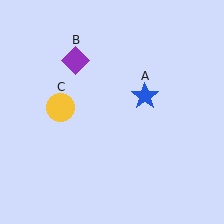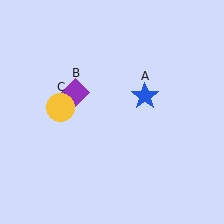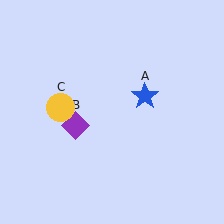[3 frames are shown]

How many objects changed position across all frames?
1 object changed position: purple diamond (object B).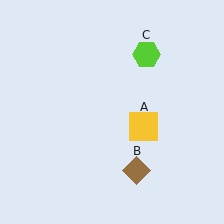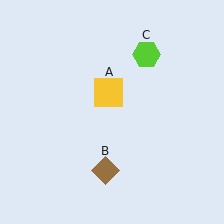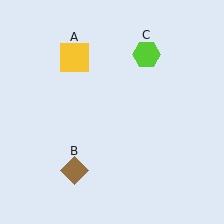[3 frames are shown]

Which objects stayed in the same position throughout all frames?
Lime hexagon (object C) remained stationary.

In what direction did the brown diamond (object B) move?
The brown diamond (object B) moved left.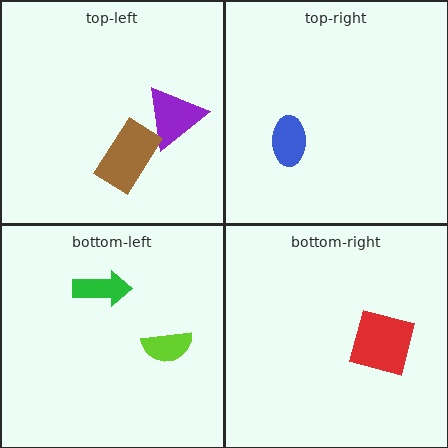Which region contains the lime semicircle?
The bottom-left region.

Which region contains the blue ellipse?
The top-right region.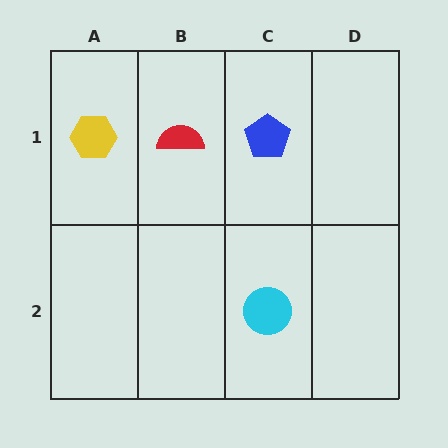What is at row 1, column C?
A blue pentagon.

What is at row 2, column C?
A cyan circle.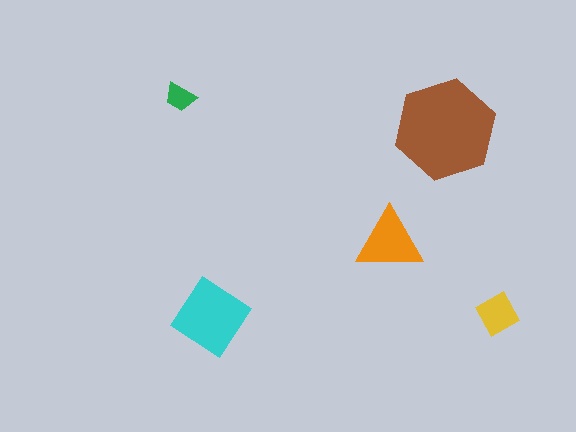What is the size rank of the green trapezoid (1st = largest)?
5th.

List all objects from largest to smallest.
The brown hexagon, the cyan diamond, the orange triangle, the yellow diamond, the green trapezoid.